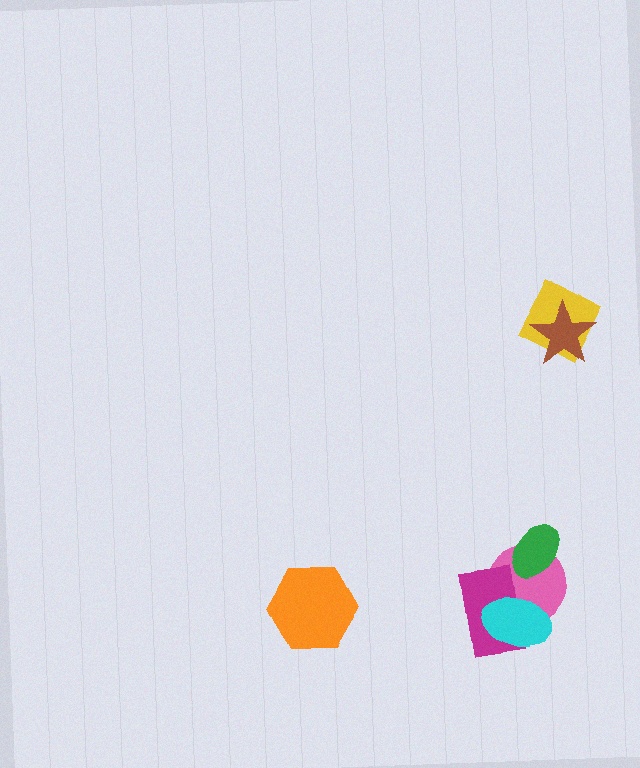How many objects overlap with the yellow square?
1 object overlaps with the yellow square.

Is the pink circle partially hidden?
Yes, it is partially covered by another shape.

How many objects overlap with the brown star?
1 object overlaps with the brown star.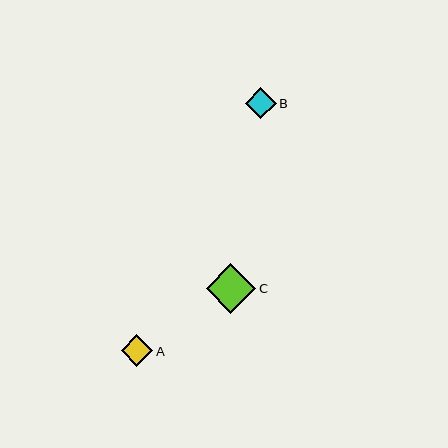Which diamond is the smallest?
Diamond B is the smallest with a size of approximately 31 pixels.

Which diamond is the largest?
Diamond C is the largest with a size of approximately 50 pixels.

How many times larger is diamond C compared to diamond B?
Diamond C is approximately 1.6 times the size of diamond B.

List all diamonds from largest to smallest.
From largest to smallest: C, A, B.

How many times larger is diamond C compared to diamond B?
Diamond C is approximately 1.6 times the size of diamond B.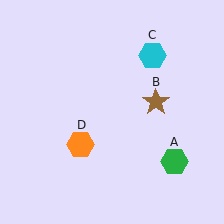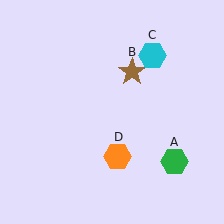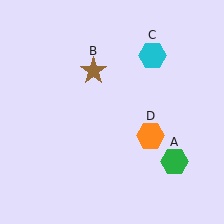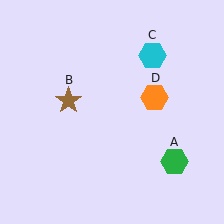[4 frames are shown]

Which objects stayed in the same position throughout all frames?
Green hexagon (object A) and cyan hexagon (object C) remained stationary.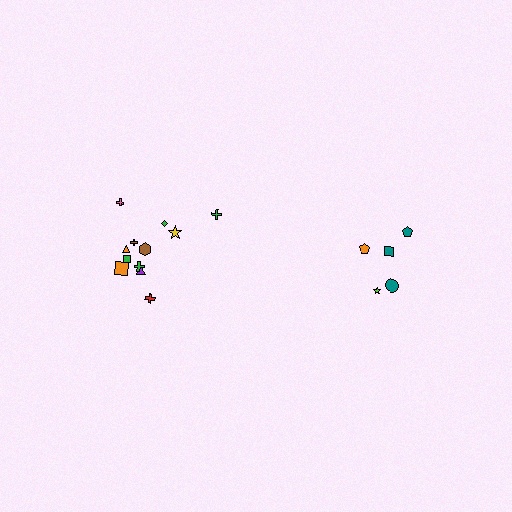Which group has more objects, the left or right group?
The left group.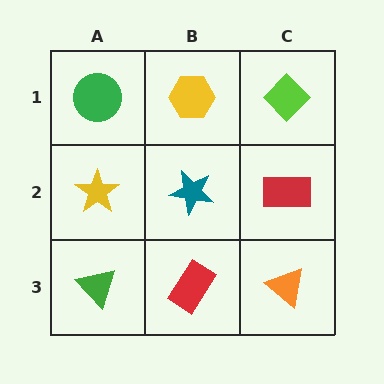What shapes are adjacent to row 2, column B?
A yellow hexagon (row 1, column B), a red rectangle (row 3, column B), a yellow star (row 2, column A), a red rectangle (row 2, column C).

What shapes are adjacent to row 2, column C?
A lime diamond (row 1, column C), an orange triangle (row 3, column C), a teal star (row 2, column B).